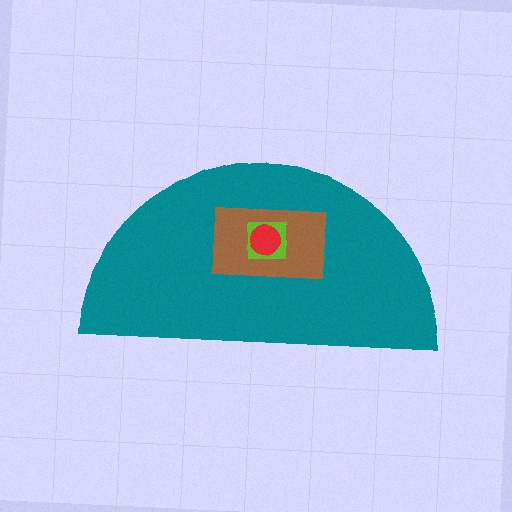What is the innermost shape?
The red circle.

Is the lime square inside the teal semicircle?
Yes.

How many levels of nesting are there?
4.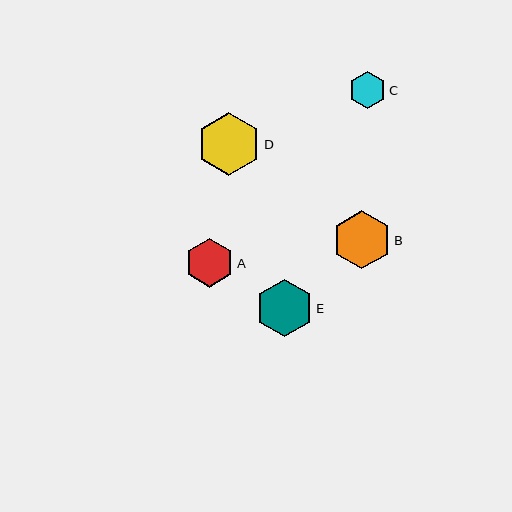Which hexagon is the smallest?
Hexagon C is the smallest with a size of approximately 37 pixels.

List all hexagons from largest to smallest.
From largest to smallest: D, B, E, A, C.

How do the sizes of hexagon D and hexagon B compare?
Hexagon D and hexagon B are approximately the same size.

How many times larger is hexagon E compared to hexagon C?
Hexagon E is approximately 1.5 times the size of hexagon C.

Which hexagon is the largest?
Hexagon D is the largest with a size of approximately 64 pixels.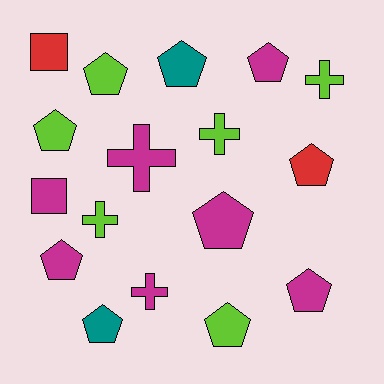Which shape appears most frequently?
Pentagon, with 10 objects.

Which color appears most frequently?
Magenta, with 7 objects.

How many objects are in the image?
There are 17 objects.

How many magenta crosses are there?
There are 2 magenta crosses.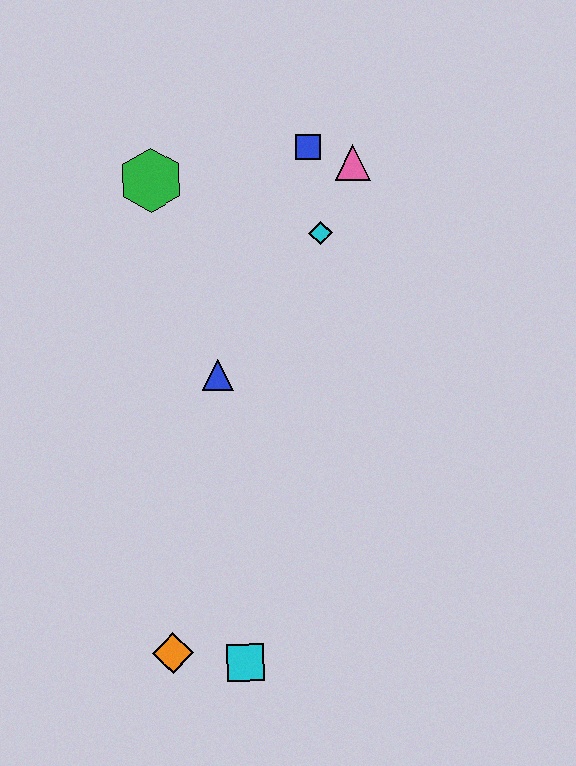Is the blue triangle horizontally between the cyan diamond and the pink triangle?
No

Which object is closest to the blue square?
The pink triangle is closest to the blue square.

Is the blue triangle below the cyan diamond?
Yes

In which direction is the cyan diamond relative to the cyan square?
The cyan diamond is above the cyan square.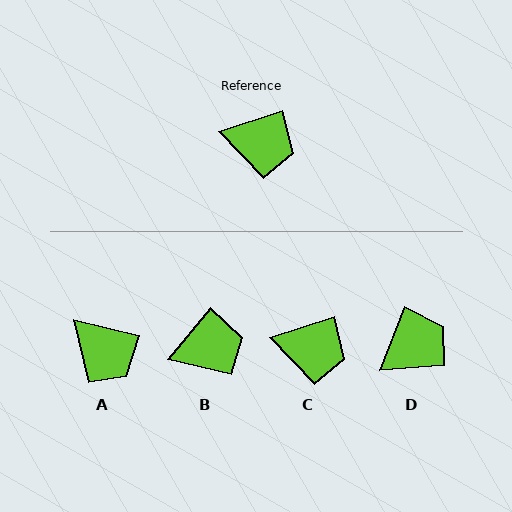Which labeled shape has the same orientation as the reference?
C.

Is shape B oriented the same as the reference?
No, it is off by about 33 degrees.